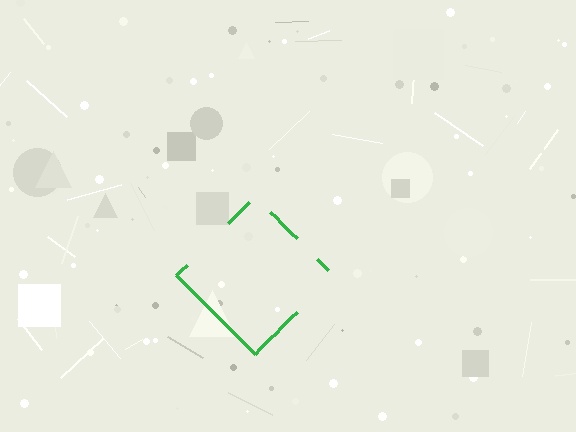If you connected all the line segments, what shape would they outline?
They would outline a diamond.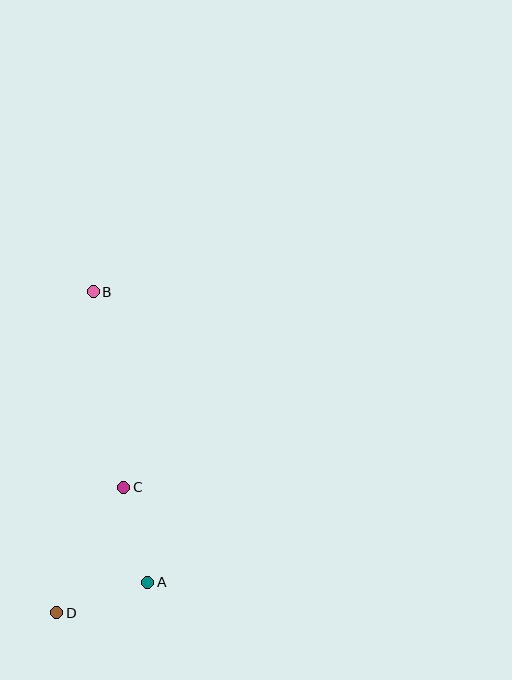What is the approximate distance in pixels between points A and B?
The distance between A and B is approximately 295 pixels.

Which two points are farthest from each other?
Points B and D are farthest from each other.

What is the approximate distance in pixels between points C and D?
The distance between C and D is approximately 143 pixels.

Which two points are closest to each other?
Points A and D are closest to each other.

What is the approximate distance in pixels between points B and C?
The distance between B and C is approximately 198 pixels.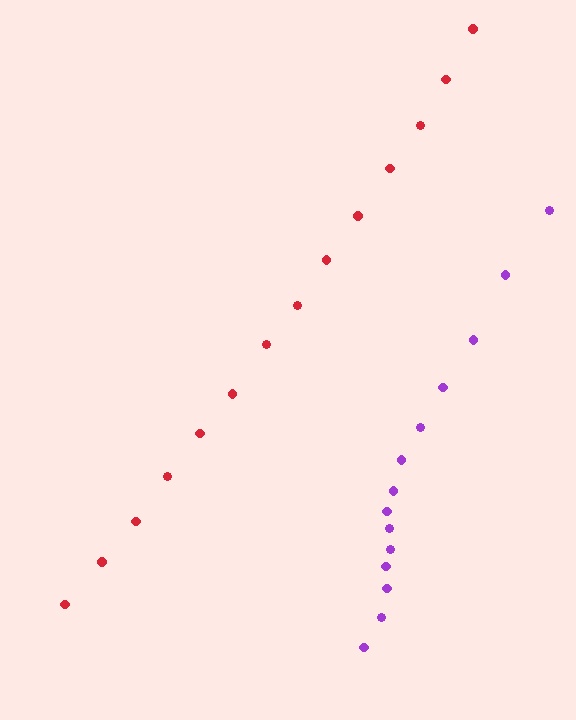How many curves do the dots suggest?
There are 2 distinct paths.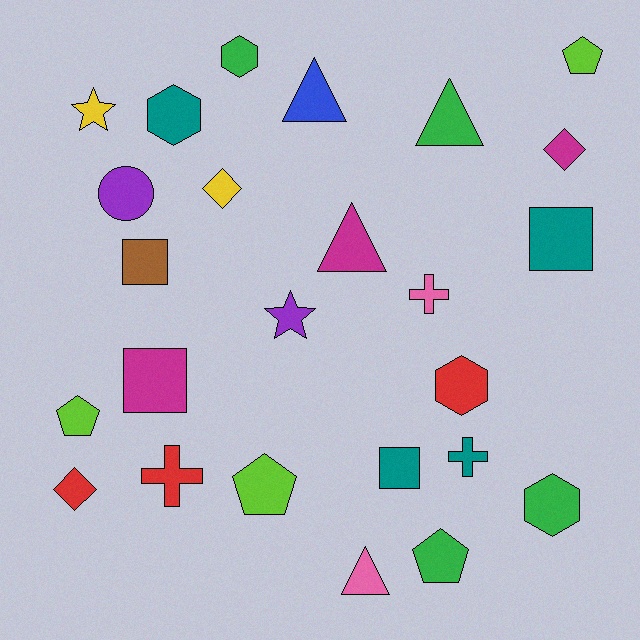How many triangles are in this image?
There are 4 triangles.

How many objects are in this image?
There are 25 objects.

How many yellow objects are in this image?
There are 2 yellow objects.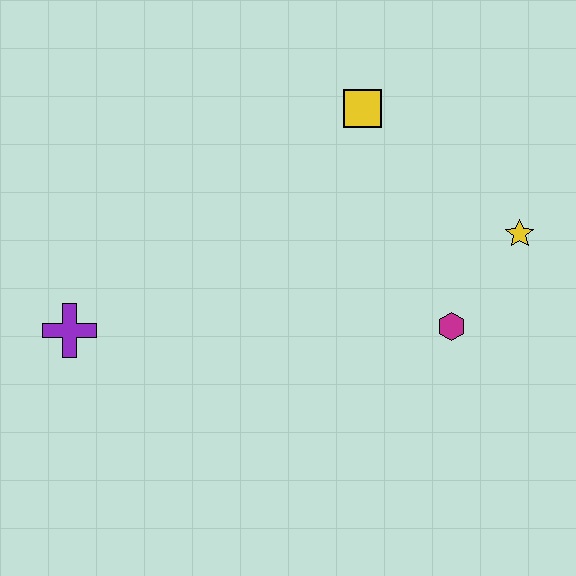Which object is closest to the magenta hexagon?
The yellow star is closest to the magenta hexagon.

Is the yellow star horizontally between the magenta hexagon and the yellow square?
No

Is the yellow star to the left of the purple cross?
No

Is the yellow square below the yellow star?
No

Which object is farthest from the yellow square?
The purple cross is farthest from the yellow square.